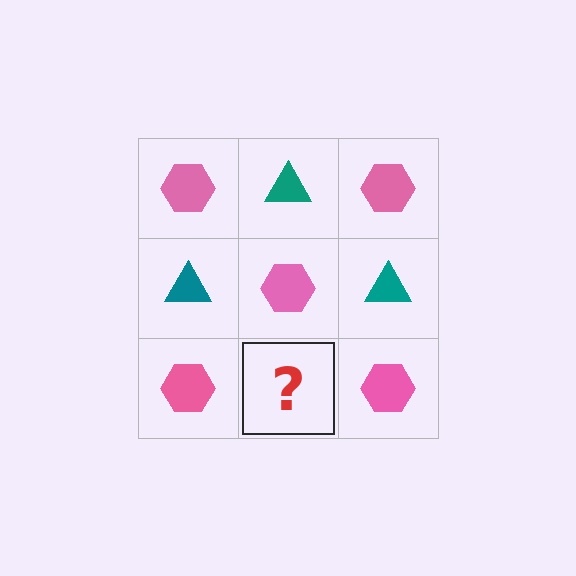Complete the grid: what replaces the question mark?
The question mark should be replaced with a teal triangle.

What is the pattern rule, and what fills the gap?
The rule is that it alternates pink hexagon and teal triangle in a checkerboard pattern. The gap should be filled with a teal triangle.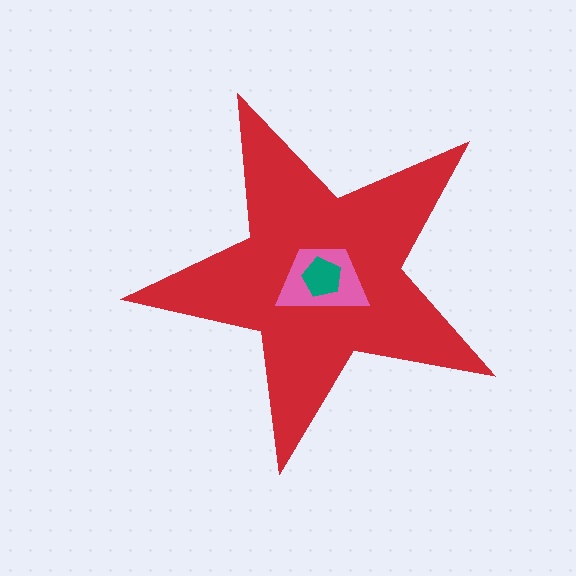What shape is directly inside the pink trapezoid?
The teal pentagon.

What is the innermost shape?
The teal pentagon.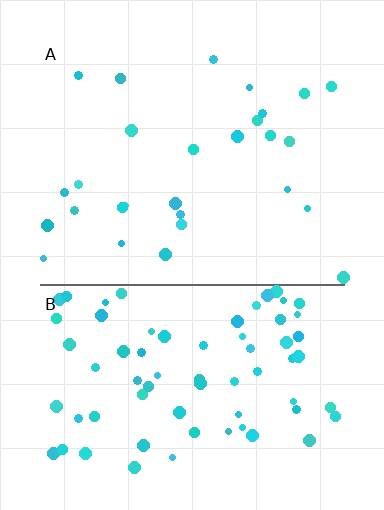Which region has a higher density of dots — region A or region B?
B (the bottom).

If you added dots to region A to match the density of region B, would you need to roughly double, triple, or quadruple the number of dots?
Approximately triple.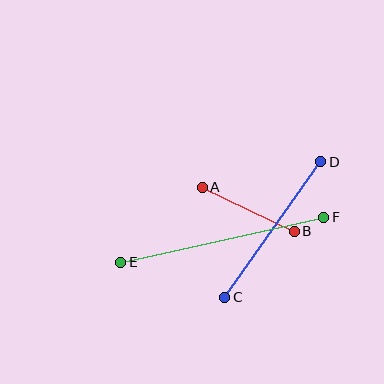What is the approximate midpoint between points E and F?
The midpoint is at approximately (222, 240) pixels.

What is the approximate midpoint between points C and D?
The midpoint is at approximately (273, 229) pixels.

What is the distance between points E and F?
The distance is approximately 208 pixels.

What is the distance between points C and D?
The distance is approximately 166 pixels.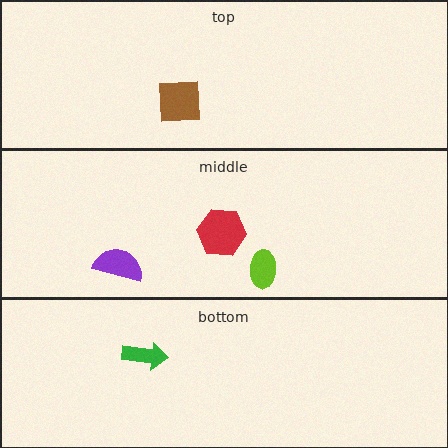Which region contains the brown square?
The top region.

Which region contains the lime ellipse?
The middle region.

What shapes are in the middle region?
The red hexagon, the purple semicircle, the lime ellipse.